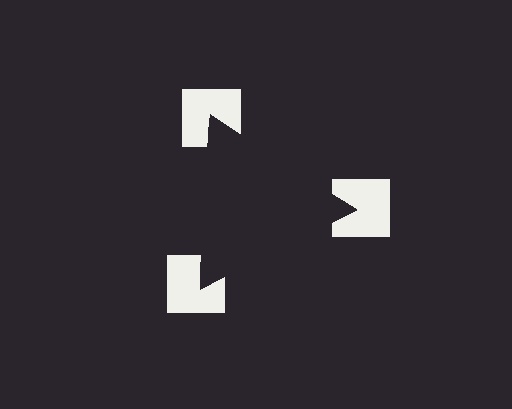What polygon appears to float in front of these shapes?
An illusory triangle — its edges are inferred from the aligned wedge cuts in the notched squares, not physically drawn.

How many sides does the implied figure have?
3 sides.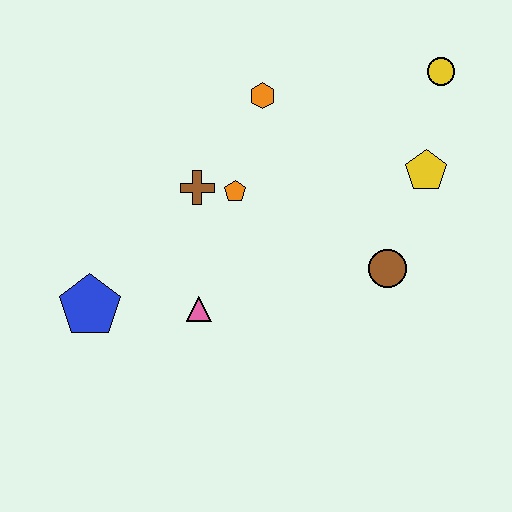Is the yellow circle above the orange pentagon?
Yes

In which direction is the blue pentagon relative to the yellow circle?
The blue pentagon is to the left of the yellow circle.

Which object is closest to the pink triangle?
The blue pentagon is closest to the pink triangle.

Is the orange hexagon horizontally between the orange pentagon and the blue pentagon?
No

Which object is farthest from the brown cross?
The yellow circle is farthest from the brown cross.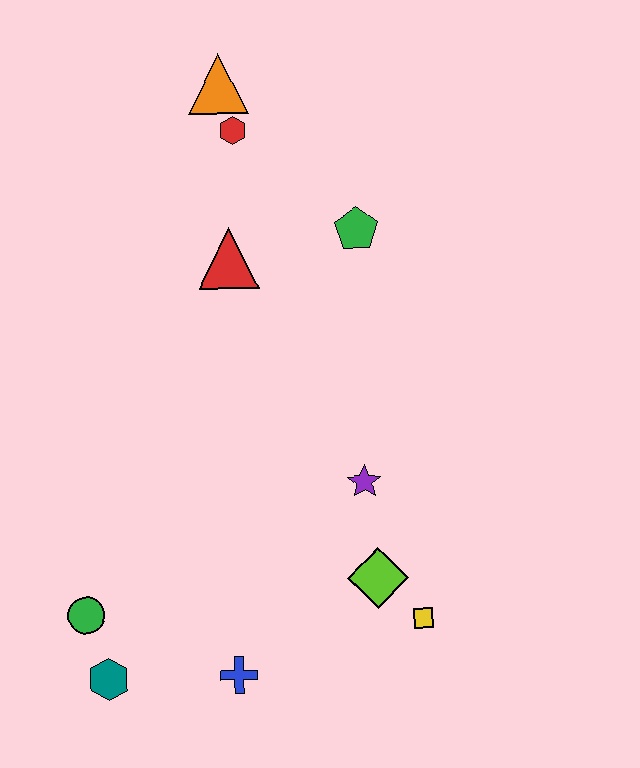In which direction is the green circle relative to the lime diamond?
The green circle is to the left of the lime diamond.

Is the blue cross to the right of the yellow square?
No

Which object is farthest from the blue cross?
The orange triangle is farthest from the blue cross.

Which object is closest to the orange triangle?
The red hexagon is closest to the orange triangle.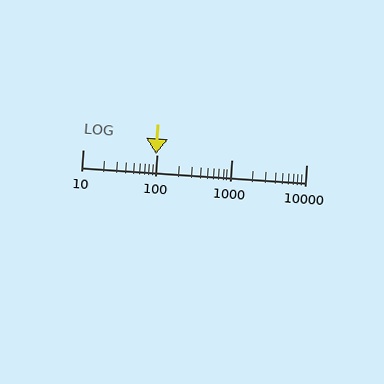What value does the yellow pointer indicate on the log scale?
The pointer indicates approximately 95.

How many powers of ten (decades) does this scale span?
The scale spans 3 decades, from 10 to 10000.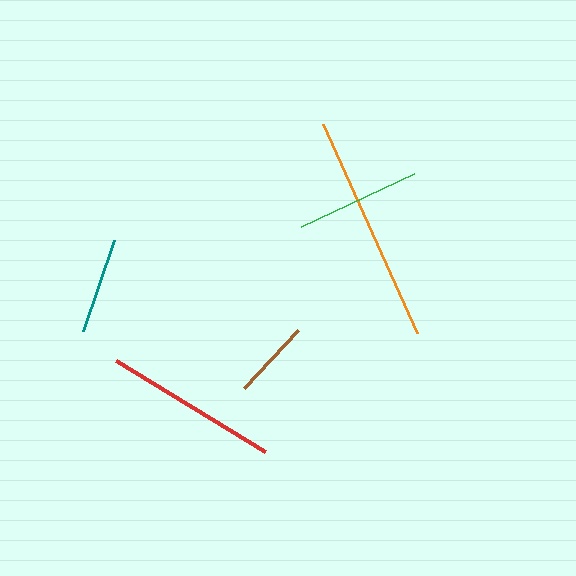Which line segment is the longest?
The orange line is the longest at approximately 228 pixels.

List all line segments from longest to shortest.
From longest to shortest: orange, red, green, teal, brown.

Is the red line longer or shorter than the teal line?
The red line is longer than the teal line.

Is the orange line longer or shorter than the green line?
The orange line is longer than the green line.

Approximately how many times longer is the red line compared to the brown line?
The red line is approximately 2.2 times the length of the brown line.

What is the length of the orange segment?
The orange segment is approximately 228 pixels long.